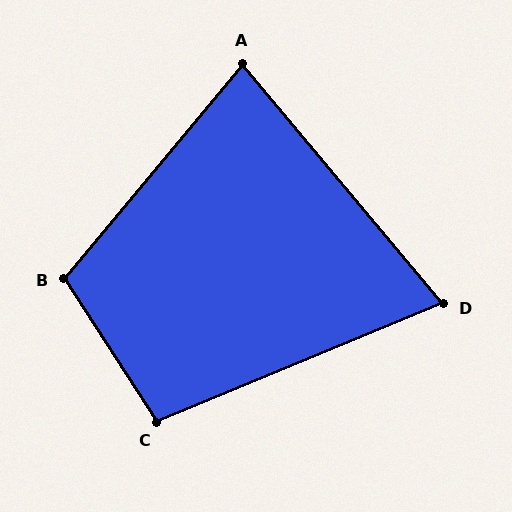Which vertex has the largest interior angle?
B, at approximately 107 degrees.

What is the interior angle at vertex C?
Approximately 100 degrees (obtuse).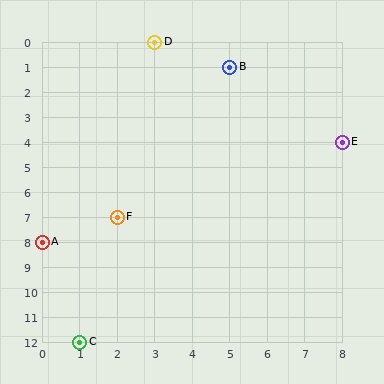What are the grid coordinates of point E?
Point E is at grid coordinates (8, 4).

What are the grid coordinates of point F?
Point F is at grid coordinates (2, 7).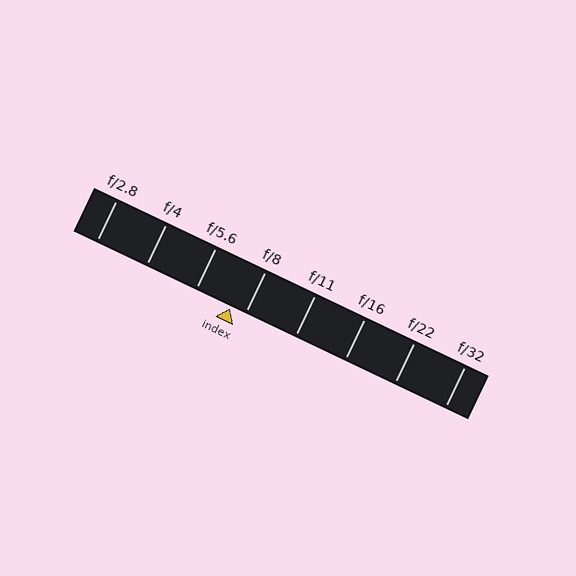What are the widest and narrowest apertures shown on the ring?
The widest aperture shown is f/2.8 and the narrowest is f/32.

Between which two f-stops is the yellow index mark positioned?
The index mark is between f/5.6 and f/8.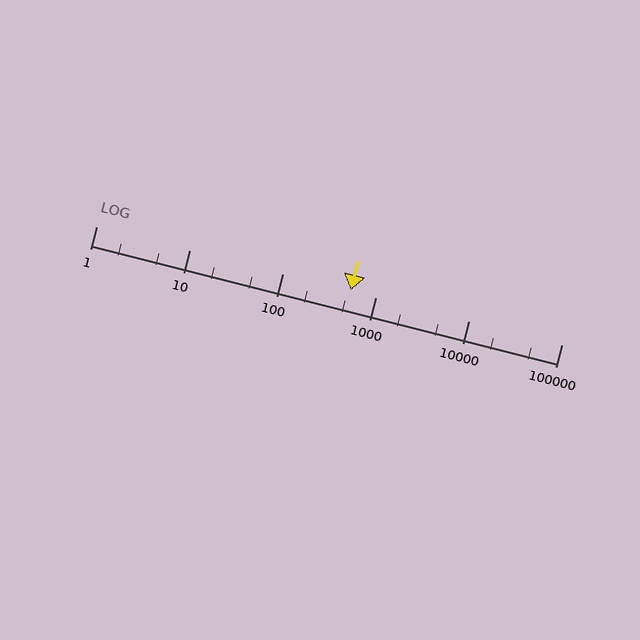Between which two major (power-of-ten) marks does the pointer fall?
The pointer is between 100 and 1000.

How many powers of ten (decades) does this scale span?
The scale spans 5 decades, from 1 to 100000.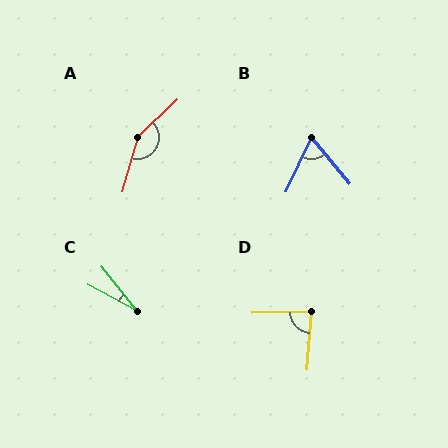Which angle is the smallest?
C, at approximately 23 degrees.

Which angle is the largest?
A, at approximately 150 degrees.